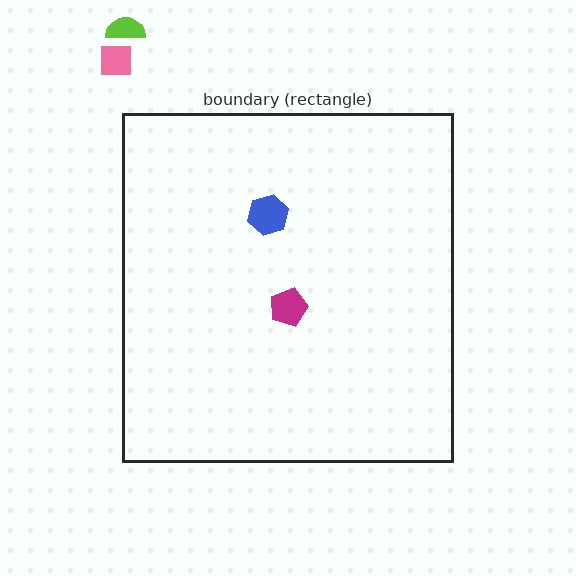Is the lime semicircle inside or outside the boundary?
Outside.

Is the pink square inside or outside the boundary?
Outside.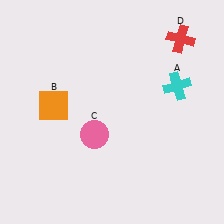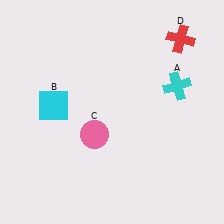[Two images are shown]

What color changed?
The square (B) changed from orange in Image 1 to cyan in Image 2.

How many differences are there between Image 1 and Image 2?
There is 1 difference between the two images.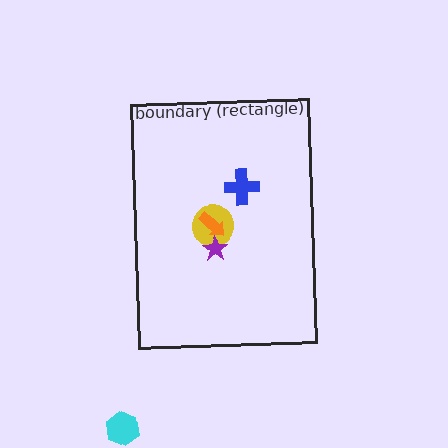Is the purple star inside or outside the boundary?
Inside.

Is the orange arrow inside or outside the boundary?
Inside.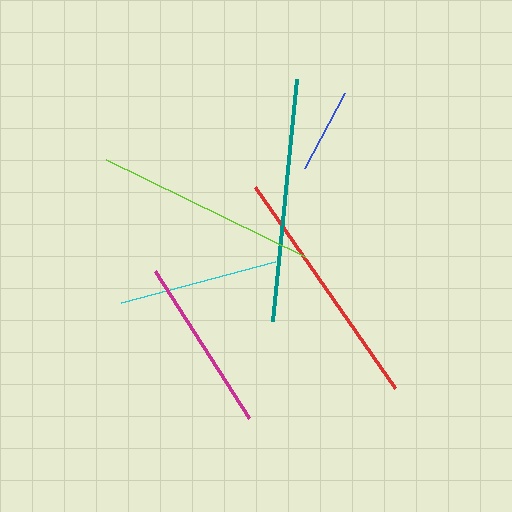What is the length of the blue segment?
The blue segment is approximately 85 pixels long.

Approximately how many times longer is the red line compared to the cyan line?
The red line is approximately 1.5 times the length of the cyan line.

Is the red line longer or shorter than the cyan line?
The red line is longer than the cyan line.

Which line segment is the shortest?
The blue line is the shortest at approximately 85 pixels.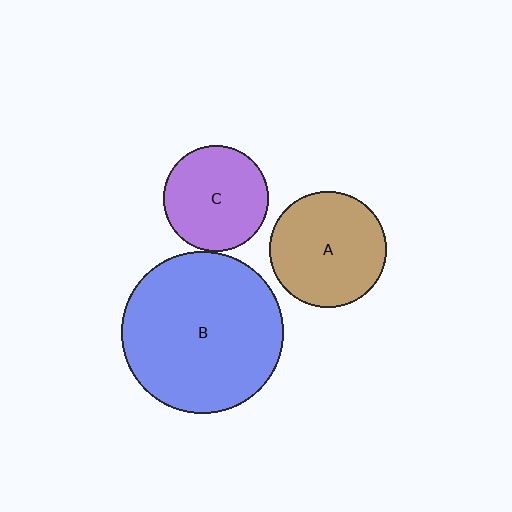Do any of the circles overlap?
No, none of the circles overlap.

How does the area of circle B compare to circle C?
Approximately 2.4 times.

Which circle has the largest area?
Circle B (blue).